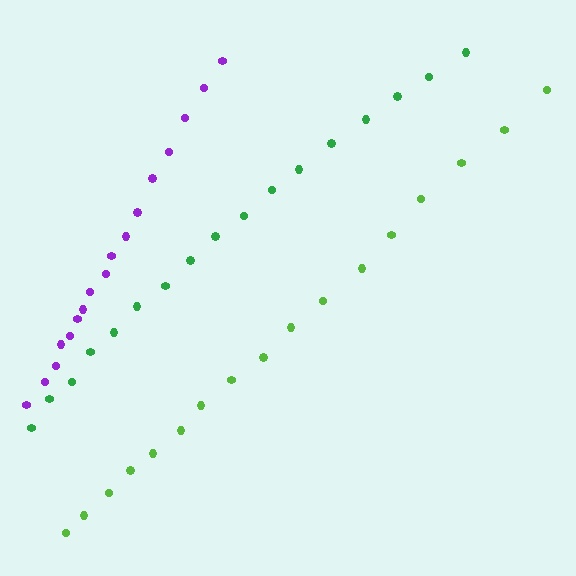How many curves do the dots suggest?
There are 3 distinct paths.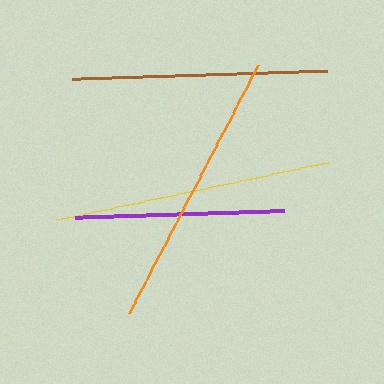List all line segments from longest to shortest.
From longest to shortest: orange, yellow, brown, purple.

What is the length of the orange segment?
The orange segment is approximately 279 pixels long.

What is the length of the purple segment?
The purple segment is approximately 209 pixels long.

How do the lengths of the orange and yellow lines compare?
The orange and yellow lines are approximately the same length.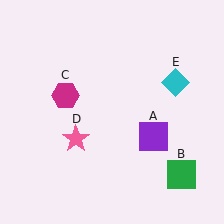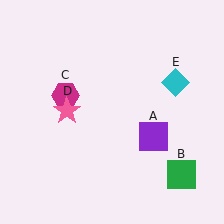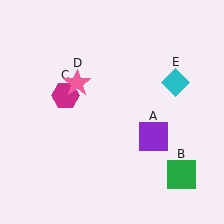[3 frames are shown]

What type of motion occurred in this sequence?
The pink star (object D) rotated clockwise around the center of the scene.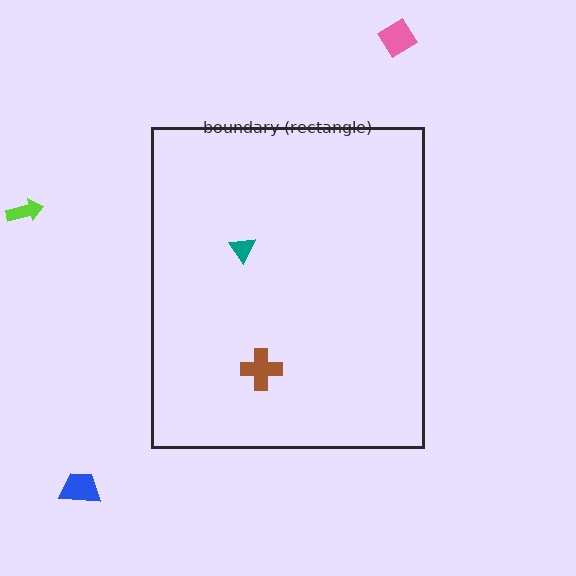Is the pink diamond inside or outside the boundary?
Outside.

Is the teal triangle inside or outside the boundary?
Inside.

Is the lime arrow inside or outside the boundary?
Outside.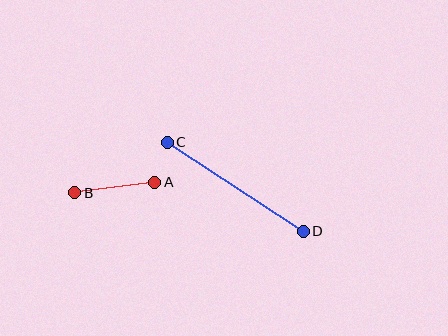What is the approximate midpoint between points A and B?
The midpoint is at approximately (115, 188) pixels.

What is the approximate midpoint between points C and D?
The midpoint is at approximately (235, 187) pixels.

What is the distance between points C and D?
The distance is approximately 162 pixels.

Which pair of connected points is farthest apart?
Points C and D are farthest apart.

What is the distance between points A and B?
The distance is approximately 81 pixels.